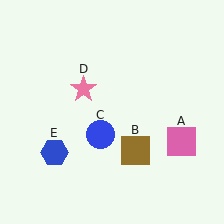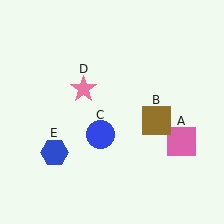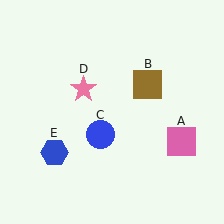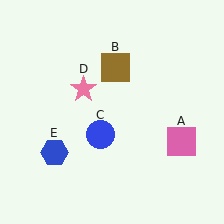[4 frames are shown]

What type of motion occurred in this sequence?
The brown square (object B) rotated counterclockwise around the center of the scene.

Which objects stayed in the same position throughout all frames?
Pink square (object A) and blue circle (object C) and pink star (object D) and blue hexagon (object E) remained stationary.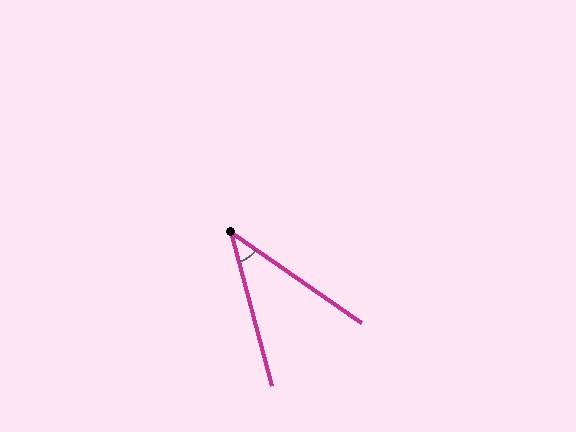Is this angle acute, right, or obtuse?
It is acute.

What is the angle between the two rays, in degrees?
Approximately 40 degrees.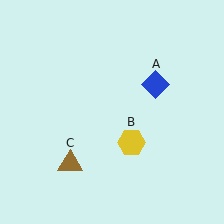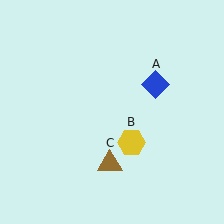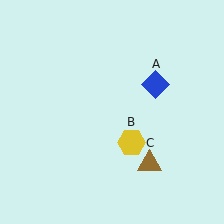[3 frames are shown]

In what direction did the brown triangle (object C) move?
The brown triangle (object C) moved right.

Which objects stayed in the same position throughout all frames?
Blue diamond (object A) and yellow hexagon (object B) remained stationary.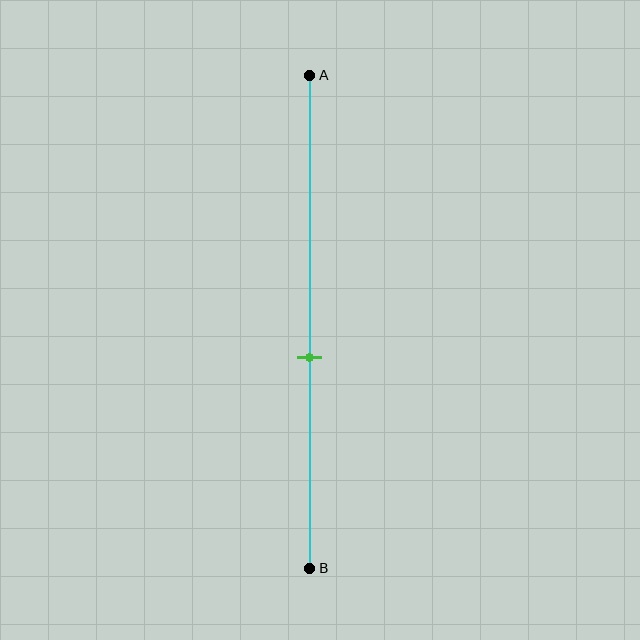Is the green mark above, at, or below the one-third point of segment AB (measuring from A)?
The green mark is below the one-third point of segment AB.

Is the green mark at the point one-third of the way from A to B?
No, the mark is at about 55% from A, not at the 33% one-third point.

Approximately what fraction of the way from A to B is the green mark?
The green mark is approximately 55% of the way from A to B.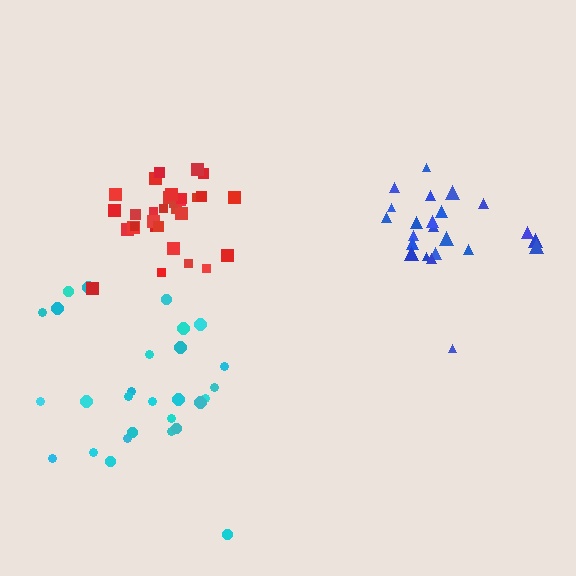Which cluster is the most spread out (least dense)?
Cyan.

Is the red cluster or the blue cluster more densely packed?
Red.